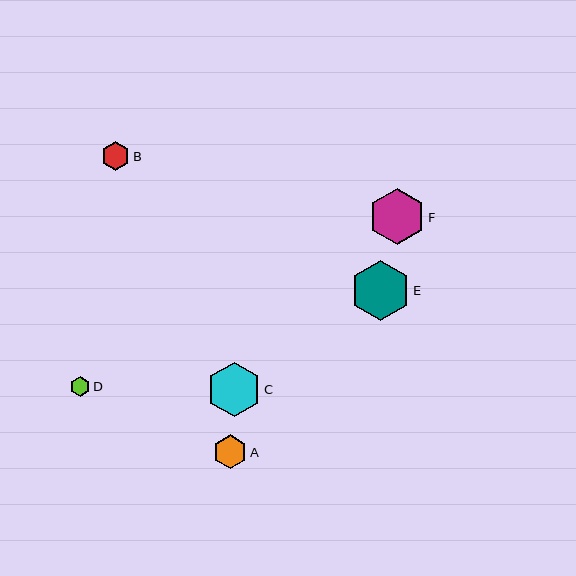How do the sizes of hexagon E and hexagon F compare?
Hexagon E and hexagon F are approximately the same size.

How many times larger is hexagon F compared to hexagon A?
Hexagon F is approximately 1.7 times the size of hexagon A.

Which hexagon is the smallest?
Hexagon D is the smallest with a size of approximately 20 pixels.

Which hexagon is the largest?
Hexagon E is the largest with a size of approximately 59 pixels.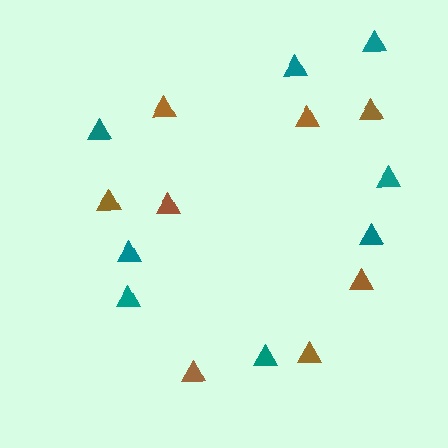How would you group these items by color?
There are 2 groups: one group of brown triangles (8) and one group of teal triangles (8).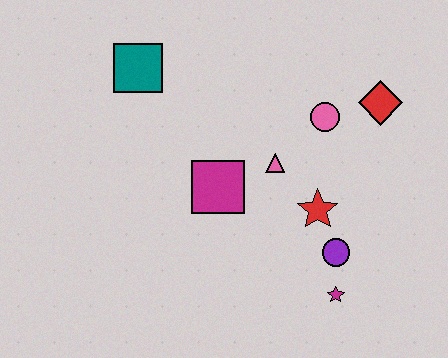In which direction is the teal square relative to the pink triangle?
The teal square is to the left of the pink triangle.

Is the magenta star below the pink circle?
Yes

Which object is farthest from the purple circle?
The teal square is farthest from the purple circle.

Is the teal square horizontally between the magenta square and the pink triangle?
No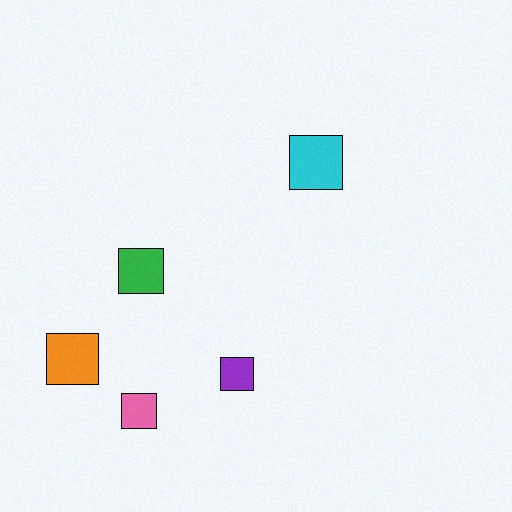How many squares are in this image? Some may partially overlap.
There are 5 squares.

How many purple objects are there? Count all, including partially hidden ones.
There is 1 purple object.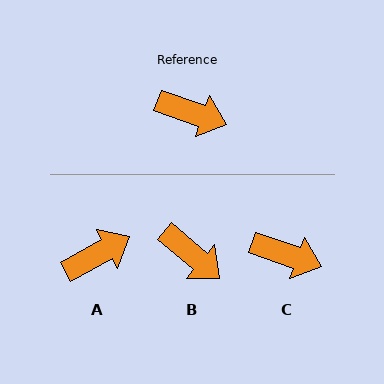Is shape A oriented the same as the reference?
No, it is off by about 48 degrees.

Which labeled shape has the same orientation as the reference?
C.